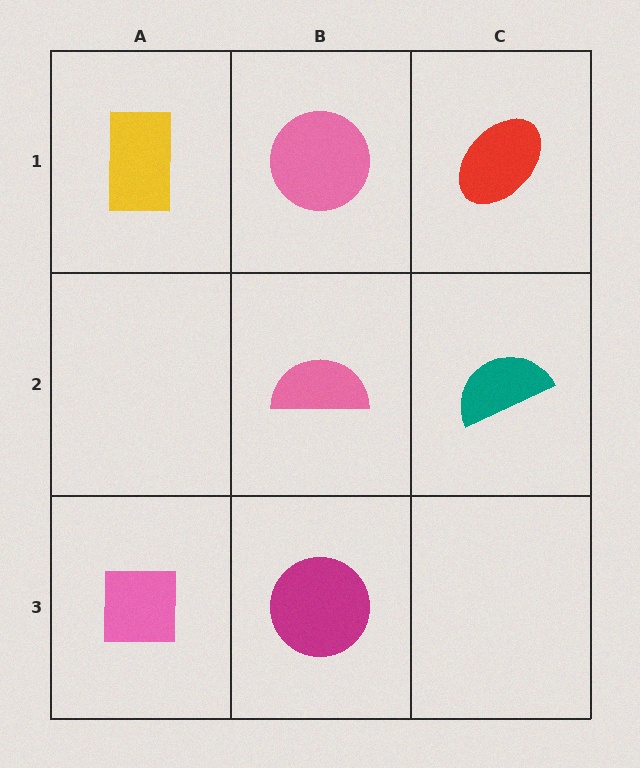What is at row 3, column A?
A pink square.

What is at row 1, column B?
A pink circle.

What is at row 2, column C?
A teal semicircle.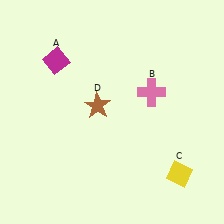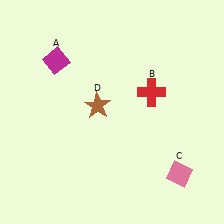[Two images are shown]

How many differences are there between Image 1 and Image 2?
There are 2 differences between the two images.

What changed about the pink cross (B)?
In Image 1, B is pink. In Image 2, it changed to red.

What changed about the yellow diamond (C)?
In Image 1, C is yellow. In Image 2, it changed to pink.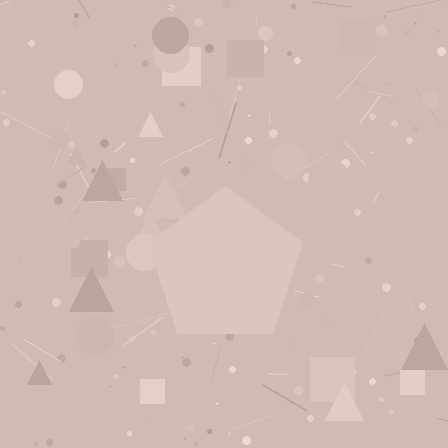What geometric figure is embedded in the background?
A pentagon is embedded in the background.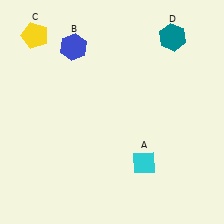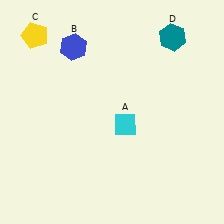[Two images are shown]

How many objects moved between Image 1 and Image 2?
1 object moved between the two images.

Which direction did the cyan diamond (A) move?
The cyan diamond (A) moved up.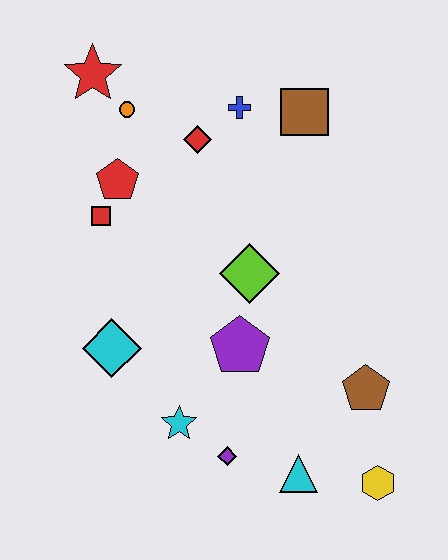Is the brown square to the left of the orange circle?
No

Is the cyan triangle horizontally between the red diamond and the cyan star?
No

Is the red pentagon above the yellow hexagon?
Yes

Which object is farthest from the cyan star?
The red star is farthest from the cyan star.